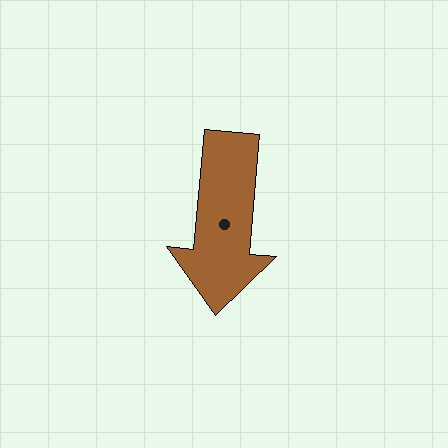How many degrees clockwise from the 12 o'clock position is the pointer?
Approximately 185 degrees.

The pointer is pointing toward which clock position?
Roughly 6 o'clock.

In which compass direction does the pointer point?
South.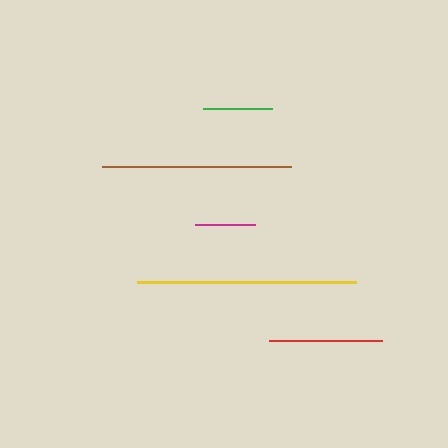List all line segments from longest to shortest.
From longest to shortest: yellow, brown, red, green, magenta.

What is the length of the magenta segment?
The magenta segment is approximately 60 pixels long.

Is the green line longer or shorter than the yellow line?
The yellow line is longer than the green line.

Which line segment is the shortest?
The magenta line is the shortest at approximately 60 pixels.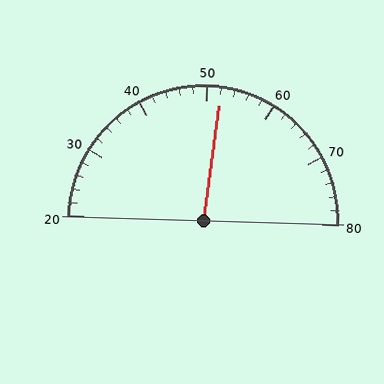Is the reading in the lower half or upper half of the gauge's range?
The reading is in the upper half of the range (20 to 80).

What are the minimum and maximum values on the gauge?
The gauge ranges from 20 to 80.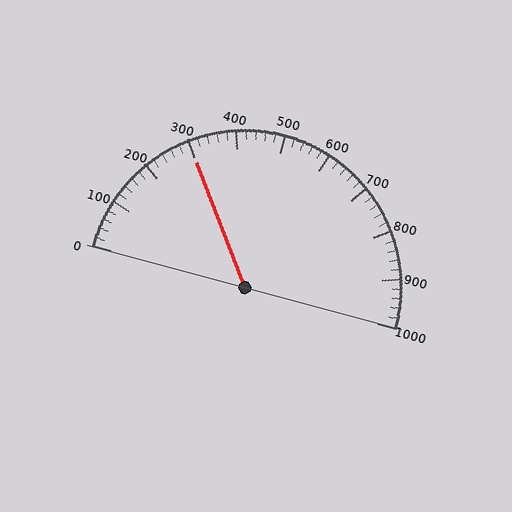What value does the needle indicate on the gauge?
The needle indicates approximately 300.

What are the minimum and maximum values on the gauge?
The gauge ranges from 0 to 1000.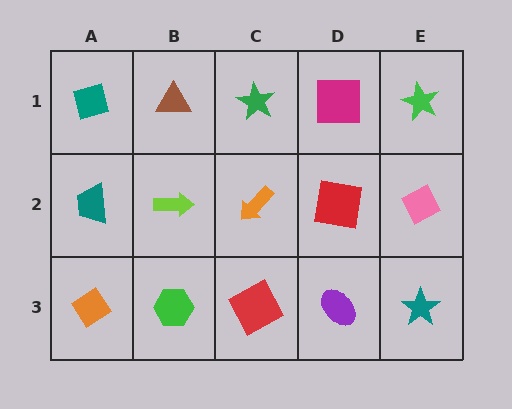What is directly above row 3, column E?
A pink diamond.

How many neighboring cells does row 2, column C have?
4.